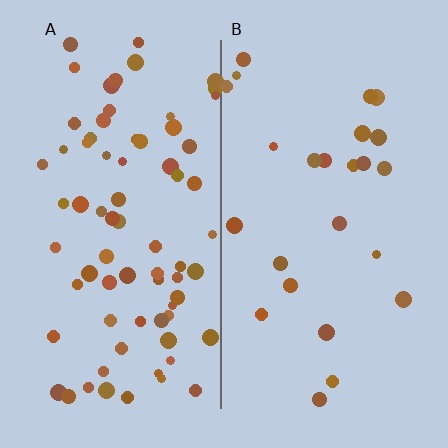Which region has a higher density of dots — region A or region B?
A (the left).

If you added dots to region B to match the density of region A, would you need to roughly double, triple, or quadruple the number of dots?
Approximately triple.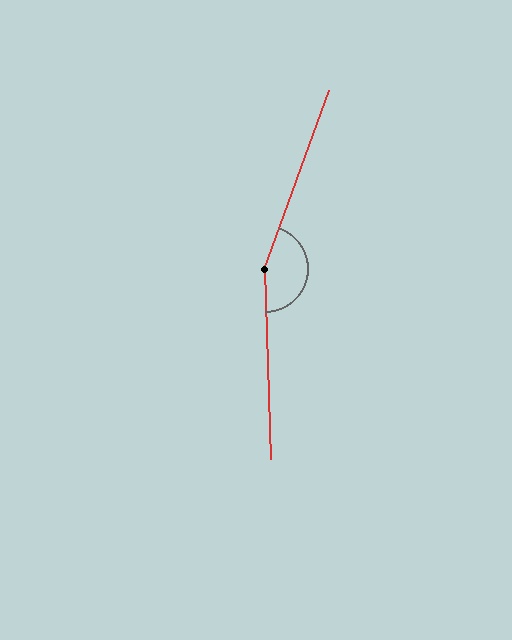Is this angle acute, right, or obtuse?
It is obtuse.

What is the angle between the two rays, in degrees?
Approximately 158 degrees.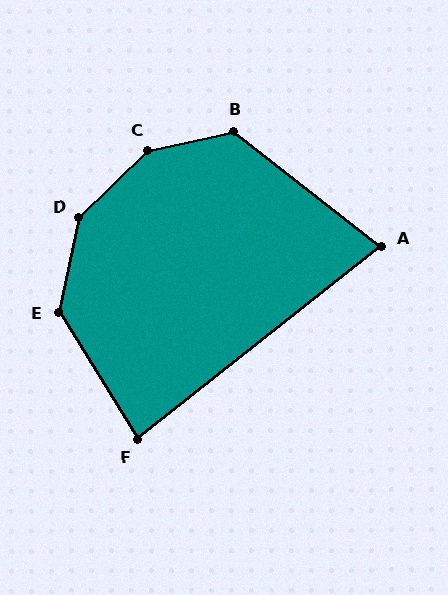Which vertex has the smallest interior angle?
A, at approximately 76 degrees.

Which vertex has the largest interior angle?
C, at approximately 147 degrees.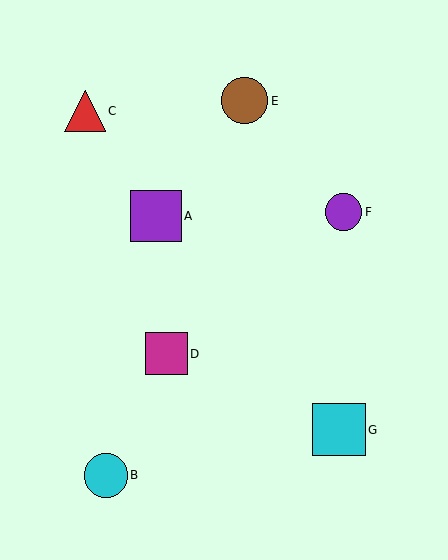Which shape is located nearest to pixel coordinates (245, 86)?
The brown circle (labeled E) at (245, 101) is nearest to that location.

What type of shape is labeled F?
Shape F is a purple circle.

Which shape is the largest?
The cyan square (labeled G) is the largest.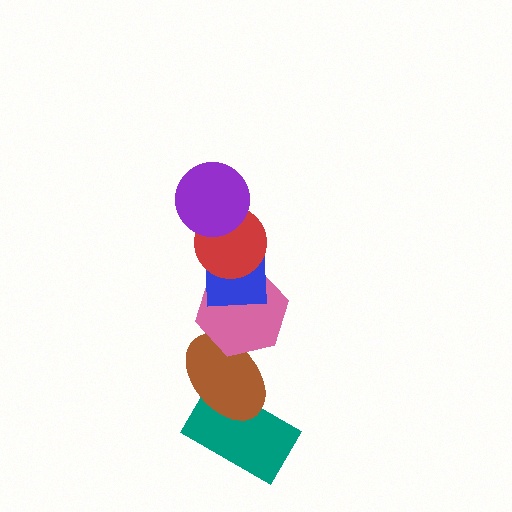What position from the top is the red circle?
The red circle is 2nd from the top.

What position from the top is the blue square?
The blue square is 3rd from the top.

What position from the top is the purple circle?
The purple circle is 1st from the top.